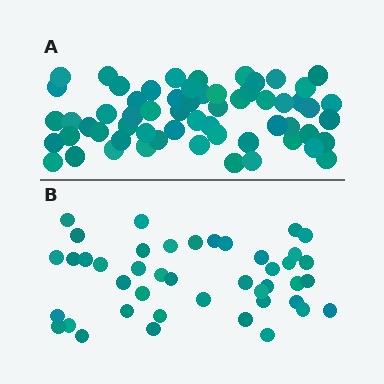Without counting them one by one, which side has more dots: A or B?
Region A (the top region) has more dots.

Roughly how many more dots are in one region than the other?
Region A has approximately 15 more dots than region B.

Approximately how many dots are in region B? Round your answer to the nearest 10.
About 40 dots. (The exact count is 43, which rounds to 40.)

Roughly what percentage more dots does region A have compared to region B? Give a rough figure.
About 40% more.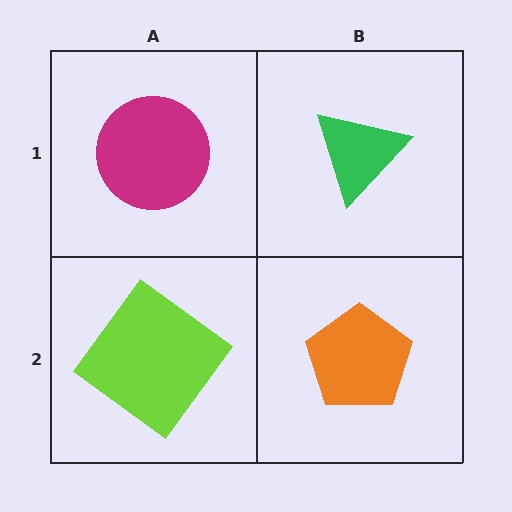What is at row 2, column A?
A lime diamond.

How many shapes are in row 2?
2 shapes.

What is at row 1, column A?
A magenta circle.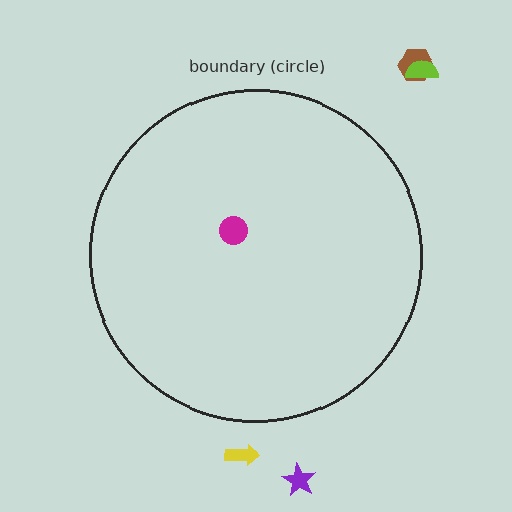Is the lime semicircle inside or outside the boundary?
Outside.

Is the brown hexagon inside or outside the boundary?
Outside.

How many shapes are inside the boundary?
1 inside, 4 outside.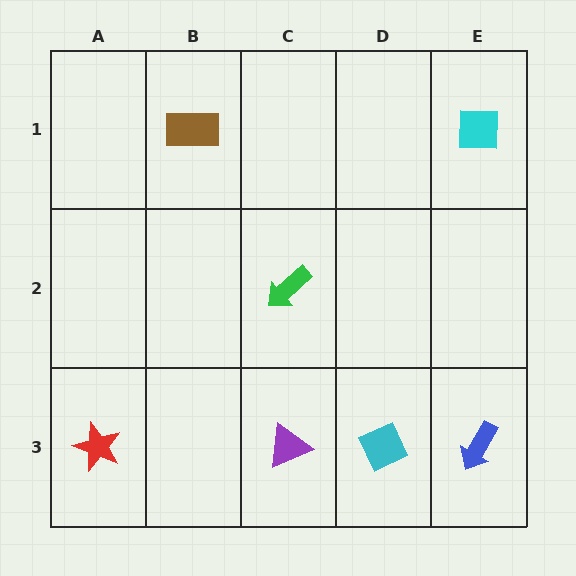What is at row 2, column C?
A green arrow.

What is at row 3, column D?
A cyan diamond.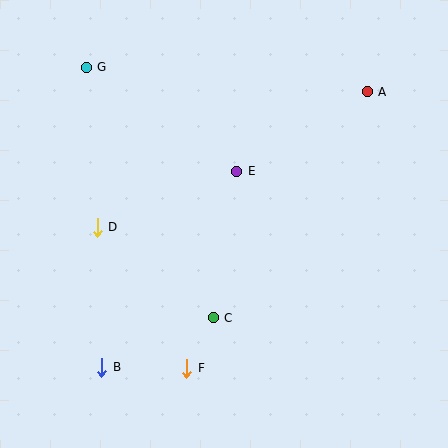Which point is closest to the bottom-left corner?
Point B is closest to the bottom-left corner.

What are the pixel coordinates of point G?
Point G is at (86, 67).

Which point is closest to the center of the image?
Point E at (237, 171) is closest to the center.